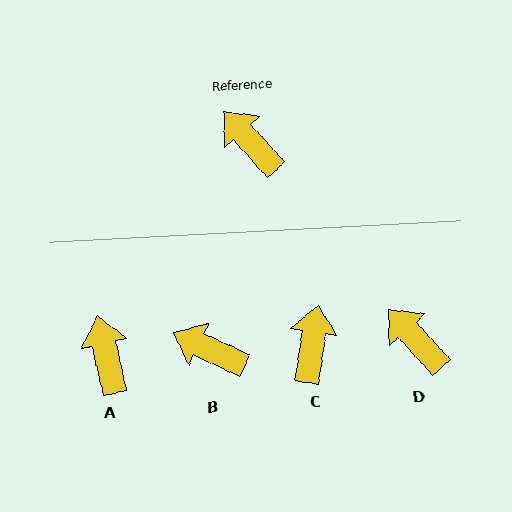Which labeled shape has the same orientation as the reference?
D.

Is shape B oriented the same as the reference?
No, it is off by about 23 degrees.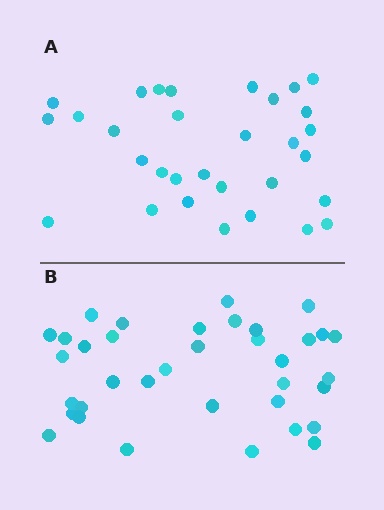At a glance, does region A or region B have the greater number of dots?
Region B (the bottom region) has more dots.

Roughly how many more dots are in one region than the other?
Region B has about 5 more dots than region A.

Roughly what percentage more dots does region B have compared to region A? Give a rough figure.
About 15% more.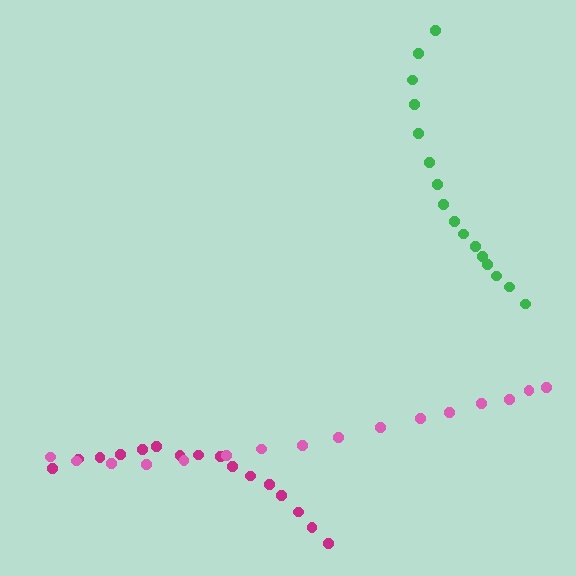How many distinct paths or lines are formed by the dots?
There are 3 distinct paths.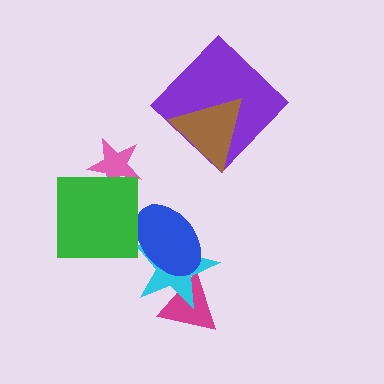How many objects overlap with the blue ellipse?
1 object overlaps with the blue ellipse.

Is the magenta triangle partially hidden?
Yes, it is partially covered by another shape.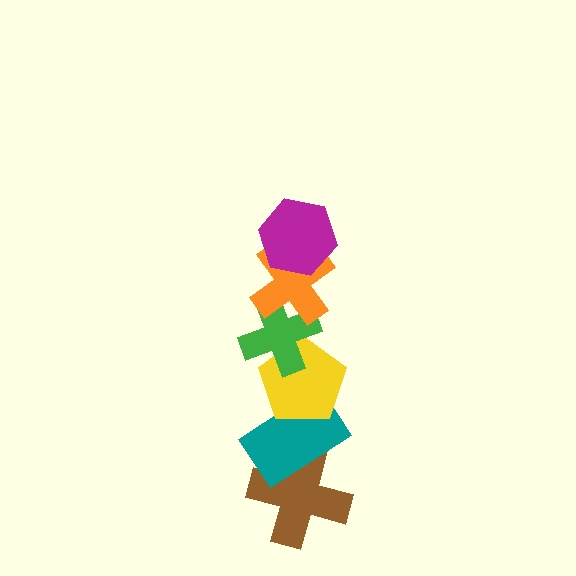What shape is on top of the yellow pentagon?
The green cross is on top of the yellow pentagon.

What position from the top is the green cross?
The green cross is 3rd from the top.